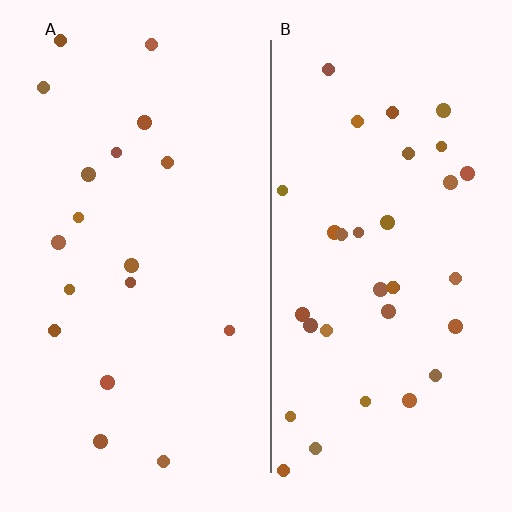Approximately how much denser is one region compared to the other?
Approximately 1.9× — region B over region A.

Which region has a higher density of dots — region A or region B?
B (the right).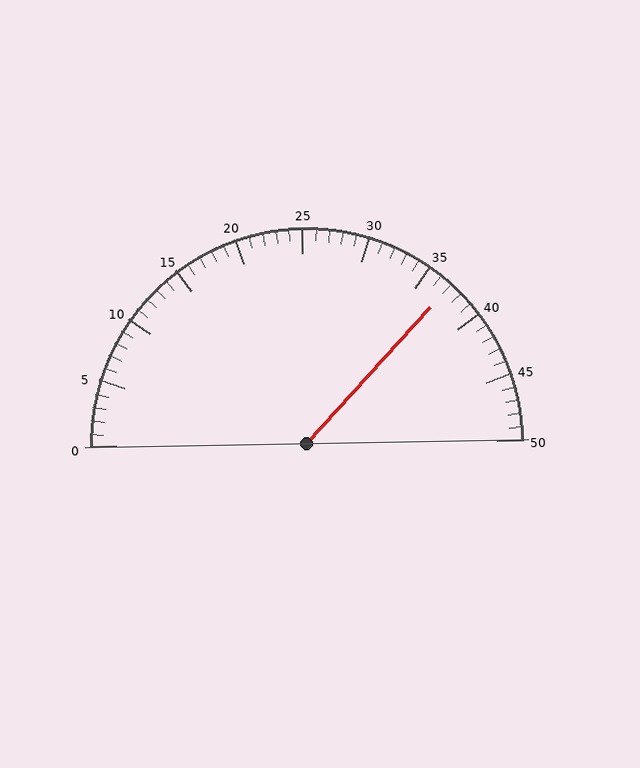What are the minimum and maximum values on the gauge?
The gauge ranges from 0 to 50.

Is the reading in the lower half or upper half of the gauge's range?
The reading is in the upper half of the range (0 to 50).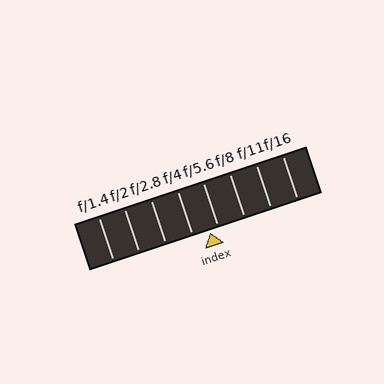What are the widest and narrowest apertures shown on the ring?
The widest aperture shown is f/1.4 and the narrowest is f/16.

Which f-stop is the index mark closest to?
The index mark is closest to f/5.6.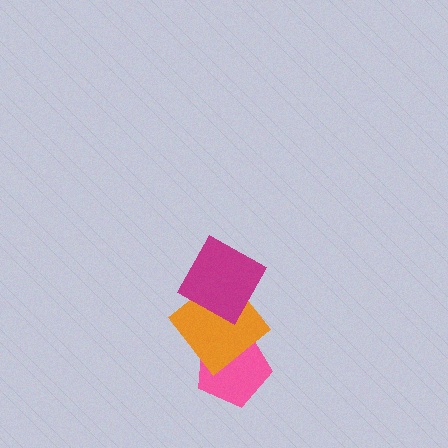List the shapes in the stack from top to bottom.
From top to bottom: the magenta square, the orange diamond, the pink pentagon.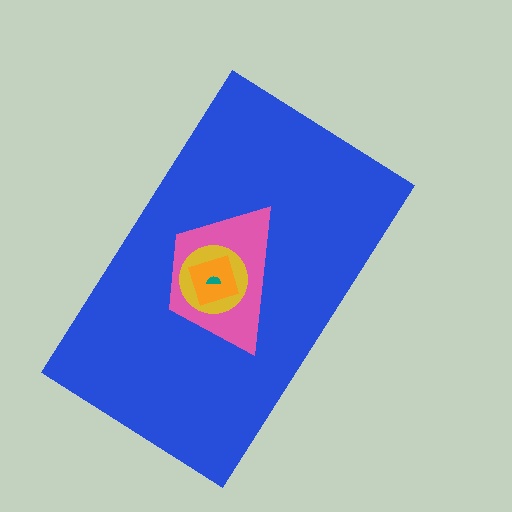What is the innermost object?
The teal semicircle.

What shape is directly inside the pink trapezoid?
The yellow circle.